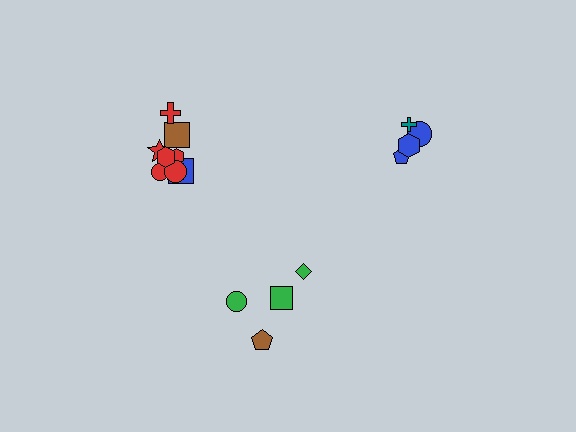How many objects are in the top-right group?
There are 4 objects.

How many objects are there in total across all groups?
There are 16 objects.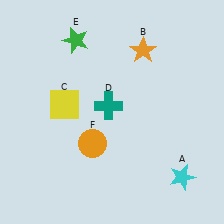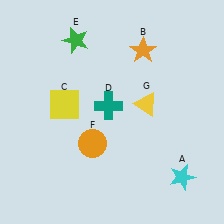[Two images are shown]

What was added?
A yellow triangle (G) was added in Image 2.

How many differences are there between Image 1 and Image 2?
There is 1 difference between the two images.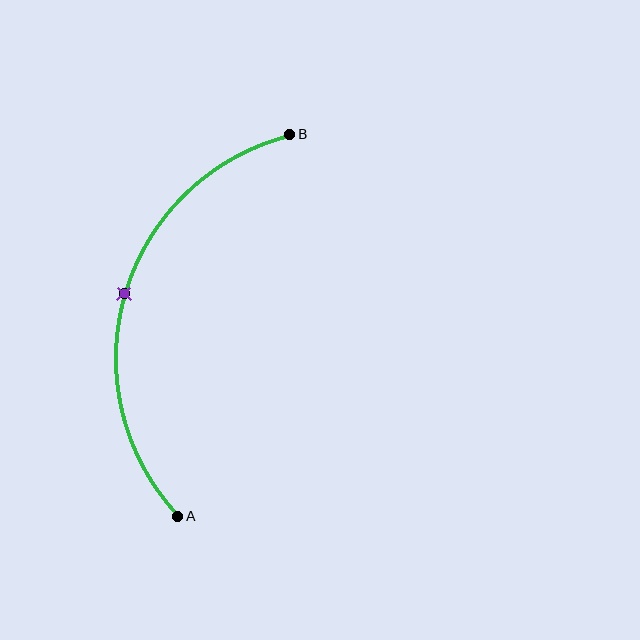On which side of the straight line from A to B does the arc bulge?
The arc bulges to the left of the straight line connecting A and B.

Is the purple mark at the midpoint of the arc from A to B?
Yes. The purple mark lies on the arc at equal arc-length from both A and B — it is the arc midpoint.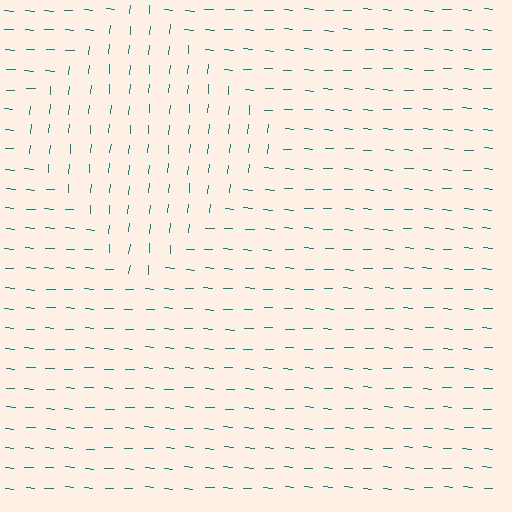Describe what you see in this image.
The image is filled with small teal line segments. A diamond region in the image has lines oriented differently from the surrounding lines, creating a visible texture boundary.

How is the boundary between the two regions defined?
The boundary is defined purely by a change in line orientation (approximately 89 degrees difference). All lines are the same color and thickness.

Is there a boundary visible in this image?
Yes, there is a texture boundary formed by a change in line orientation.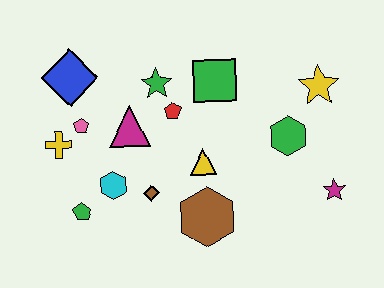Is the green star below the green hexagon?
No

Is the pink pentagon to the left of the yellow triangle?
Yes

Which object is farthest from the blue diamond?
The magenta star is farthest from the blue diamond.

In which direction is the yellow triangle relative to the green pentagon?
The yellow triangle is to the right of the green pentagon.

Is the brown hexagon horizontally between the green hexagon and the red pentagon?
Yes